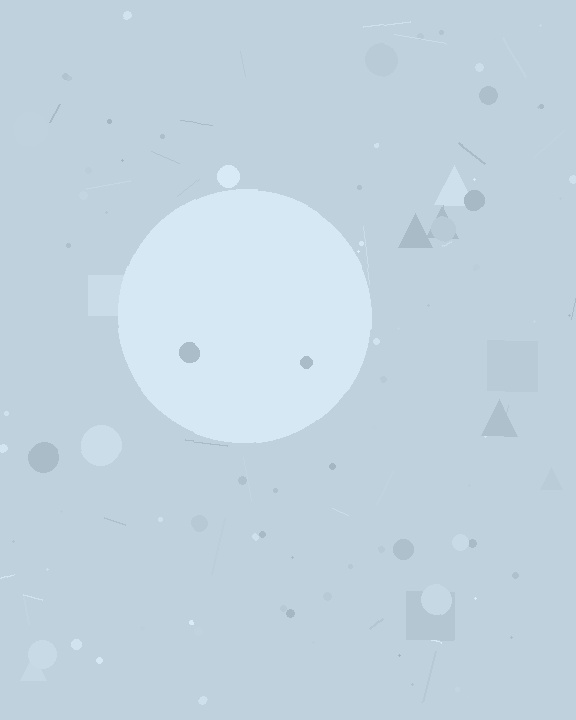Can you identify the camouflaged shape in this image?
The camouflaged shape is a circle.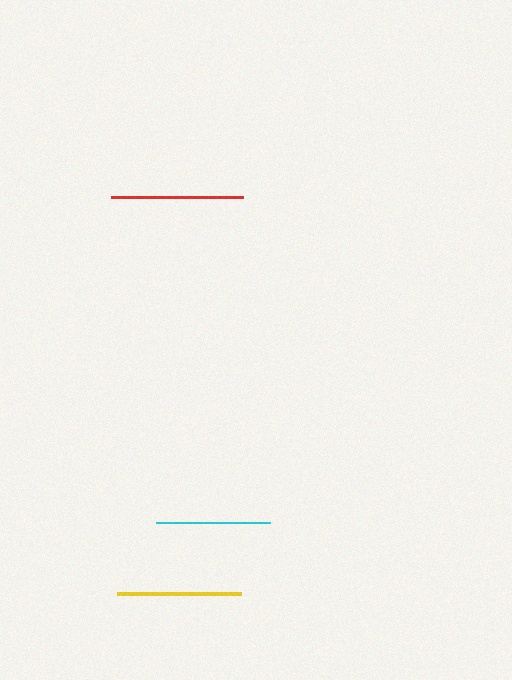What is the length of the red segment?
The red segment is approximately 132 pixels long.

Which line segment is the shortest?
The cyan line is the shortest at approximately 114 pixels.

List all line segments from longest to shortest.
From longest to shortest: red, yellow, cyan.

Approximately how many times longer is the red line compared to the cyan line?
The red line is approximately 1.2 times the length of the cyan line.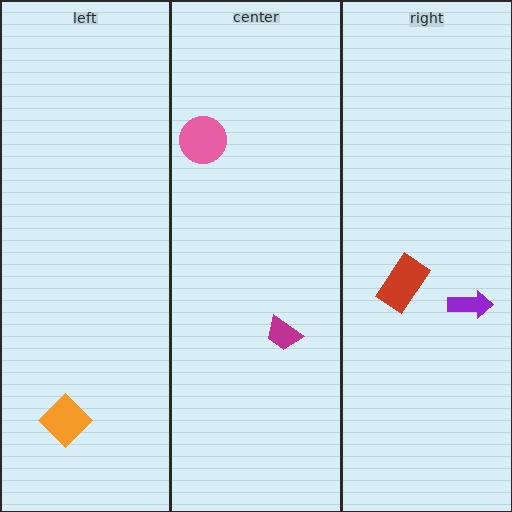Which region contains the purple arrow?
The right region.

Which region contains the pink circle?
The center region.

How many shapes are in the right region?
2.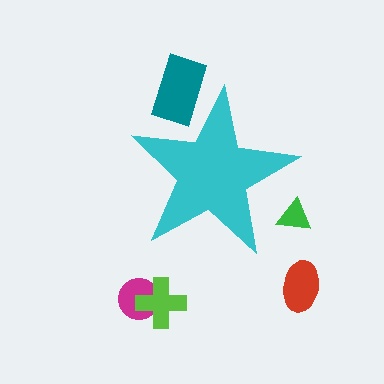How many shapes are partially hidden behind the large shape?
2 shapes are partially hidden.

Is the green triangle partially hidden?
Yes, the green triangle is partially hidden behind the cyan star.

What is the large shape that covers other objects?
A cyan star.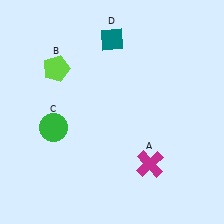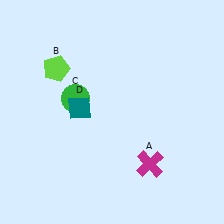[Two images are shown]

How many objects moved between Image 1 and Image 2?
2 objects moved between the two images.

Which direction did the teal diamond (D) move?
The teal diamond (D) moved down.